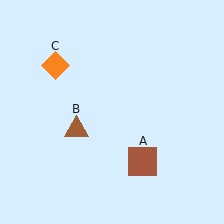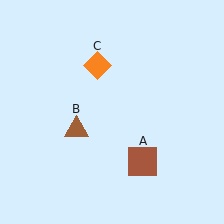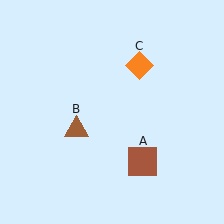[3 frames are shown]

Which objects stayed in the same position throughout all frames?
Brown square (object A) and brown triangle (object B) remained stationary.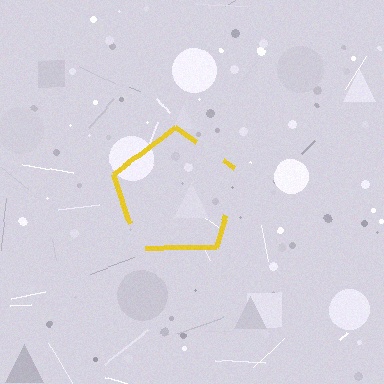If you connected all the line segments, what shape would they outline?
They would outline a pentagon.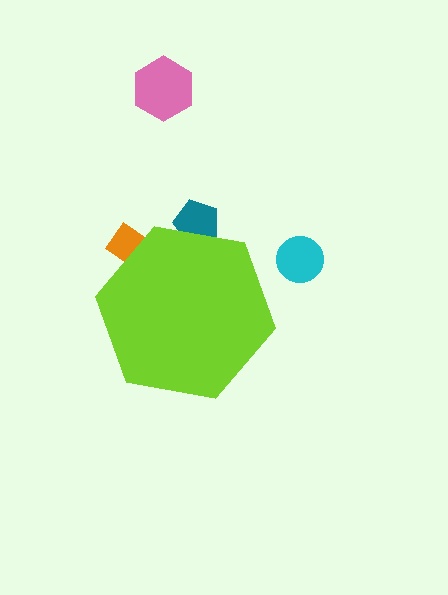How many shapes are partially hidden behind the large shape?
2 shapes are partially hidden.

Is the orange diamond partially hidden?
Yes, the orange diamond is partially hidden behind the lime hexagon.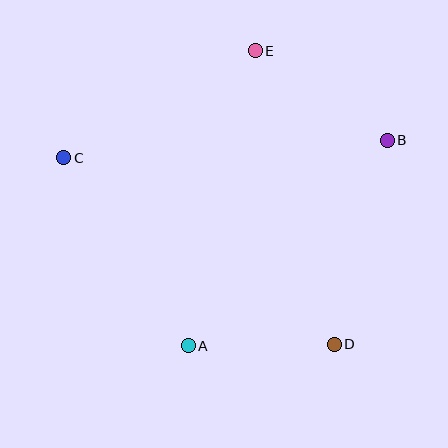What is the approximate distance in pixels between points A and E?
The distance between A and E is approximately 302 pixels.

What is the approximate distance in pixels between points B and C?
The distance between B and C is approximately 324 pixels.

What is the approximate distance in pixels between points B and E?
The distance between B and E is approximately 159 pixels.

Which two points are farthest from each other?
Points C and D are farthest from each other.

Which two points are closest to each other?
Points A and D are closest to each other.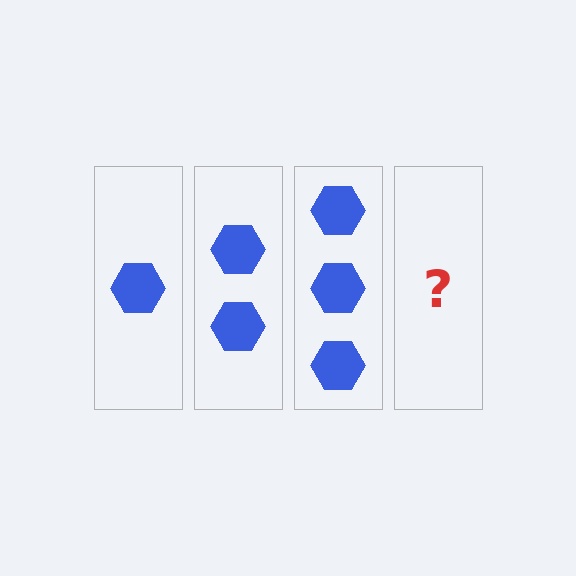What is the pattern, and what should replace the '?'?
The pattern is that each step adds one more hexagon. The '?' should be 4 hexagons.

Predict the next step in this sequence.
The next step is 4 hexagons.